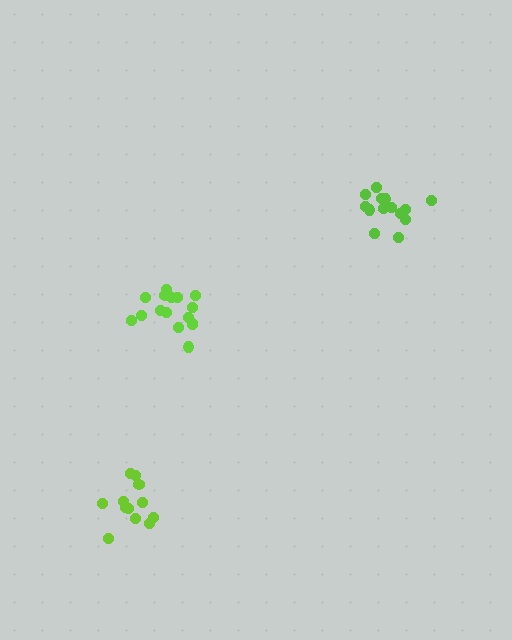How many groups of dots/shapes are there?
There are 3 groups.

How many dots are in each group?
Group 1: 12 dots, Group 2: 16 dots, Group 3: 14 dots (42 total).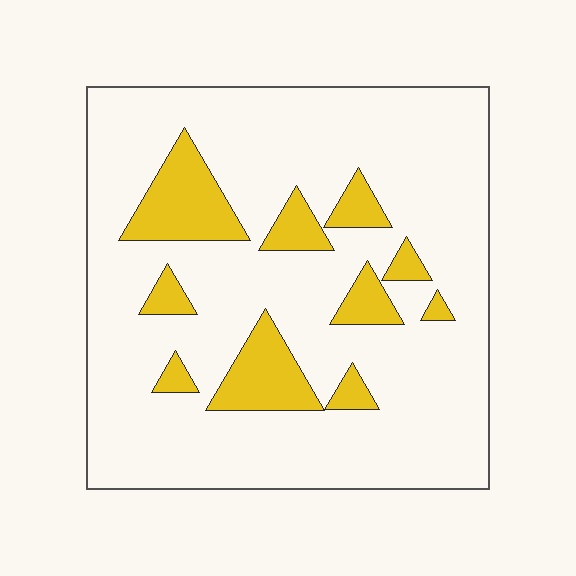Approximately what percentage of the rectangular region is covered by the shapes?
Approximately 15%.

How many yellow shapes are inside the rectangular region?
10.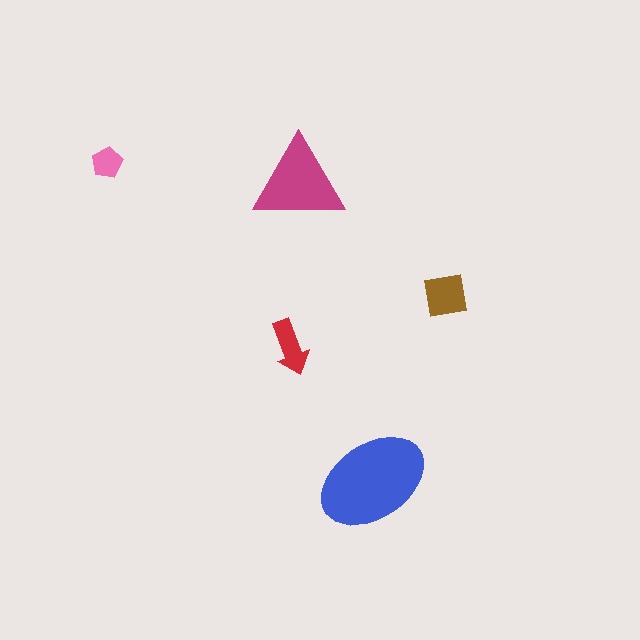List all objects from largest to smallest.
The blue ellipse, the magenta triangle, the brown square, the red arrow, the pink pentagon.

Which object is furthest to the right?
The brown square is rightmost.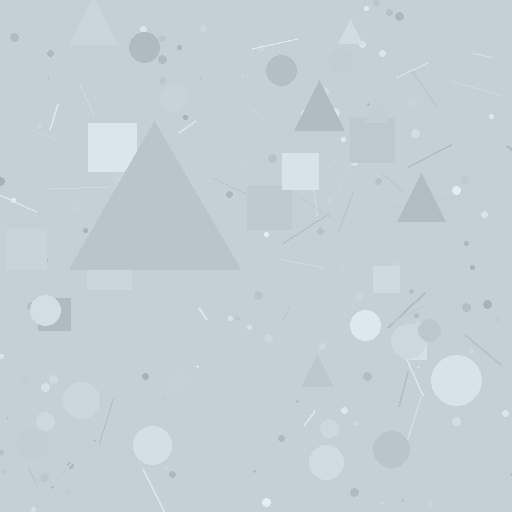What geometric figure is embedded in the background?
A triangle is embedded in the background.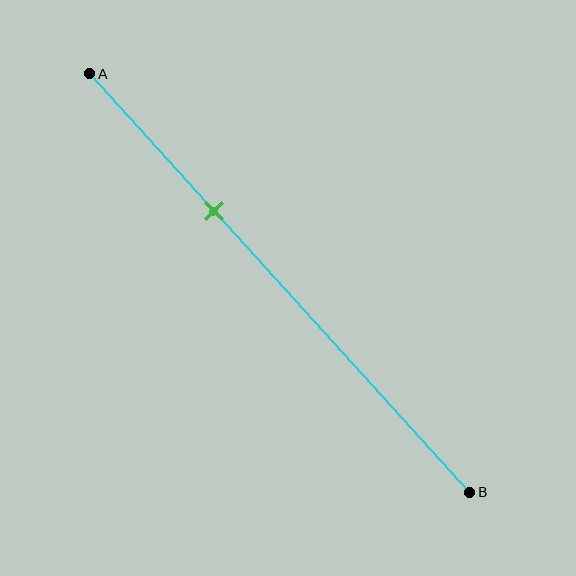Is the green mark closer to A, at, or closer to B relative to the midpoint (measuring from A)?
The green mark is closer to point A than the midpoint of segment AB.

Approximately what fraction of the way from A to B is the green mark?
The green mark is approximately 35% of the way from A to B.